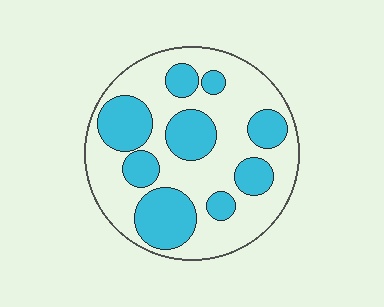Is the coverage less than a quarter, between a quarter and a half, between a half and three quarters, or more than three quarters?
Between a quarter and a half.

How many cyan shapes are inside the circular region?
9.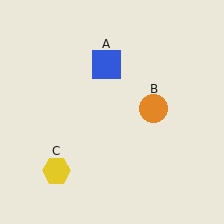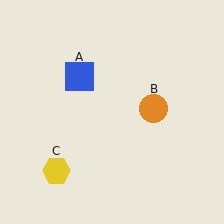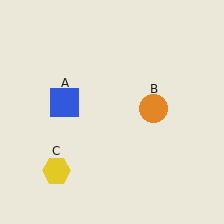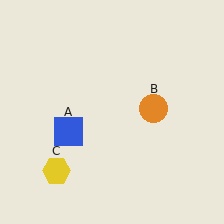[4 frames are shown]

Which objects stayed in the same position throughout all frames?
Orange circle (object B) and yellow hexagon (object C) remained stationary.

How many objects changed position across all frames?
1 object changed position: blue square (object A).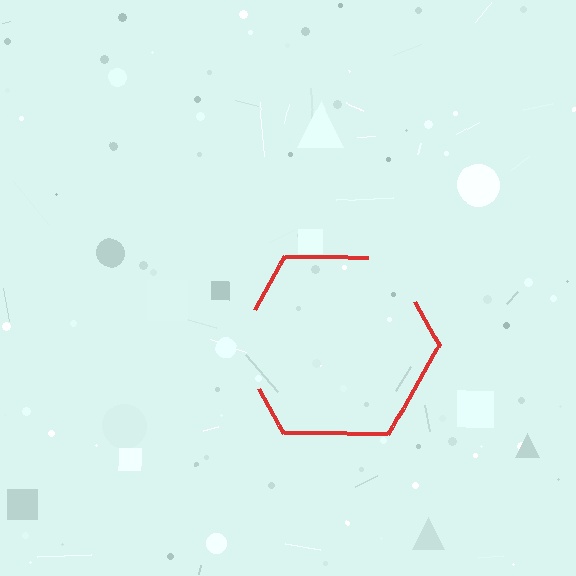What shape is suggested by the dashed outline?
The dashed outline suggests a hexagon.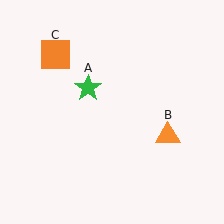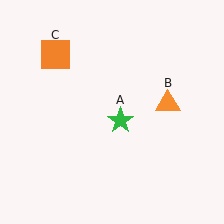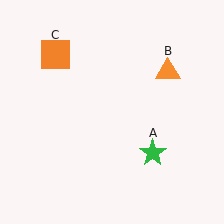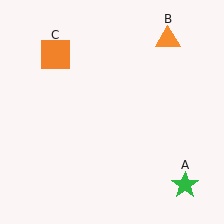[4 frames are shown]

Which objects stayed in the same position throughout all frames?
Orange square (object C) remained stationary.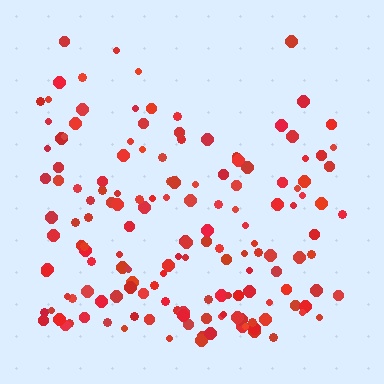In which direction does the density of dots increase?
From top to bottom, with the bottom side densest.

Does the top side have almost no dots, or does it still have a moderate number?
Still a moderate number, just noticeably fewer than the bottom.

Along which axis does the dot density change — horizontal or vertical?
Vertical.